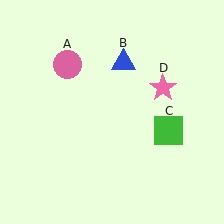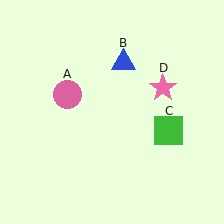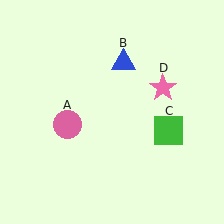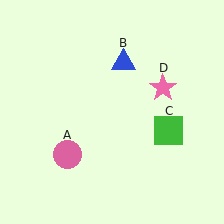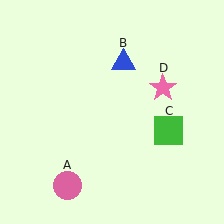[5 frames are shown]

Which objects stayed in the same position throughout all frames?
Blue triangle (object B) and green square (object C) and pink star (object D) remained stationary.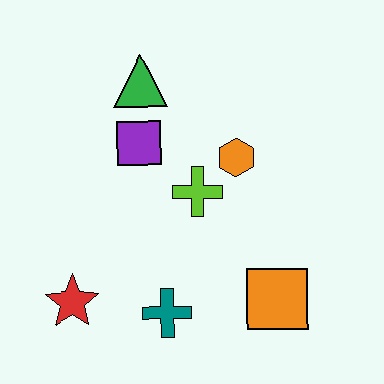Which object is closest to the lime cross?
The orange hexagon is closest to the lime cross.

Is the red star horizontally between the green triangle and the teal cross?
No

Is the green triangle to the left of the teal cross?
Yes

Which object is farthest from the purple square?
The orange square is farthest from the purple square.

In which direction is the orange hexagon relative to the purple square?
The orange hexagon is to the right of the purple square.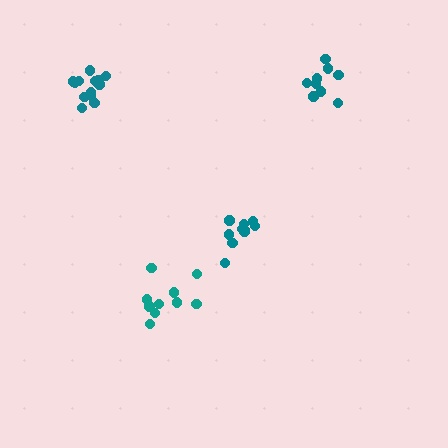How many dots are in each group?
Group 1: 10 dots, Group 2: 13 dots, Group 3: 10 dots, Group 4: 9 dots (42 total).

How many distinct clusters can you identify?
There are 4 distinct clusters.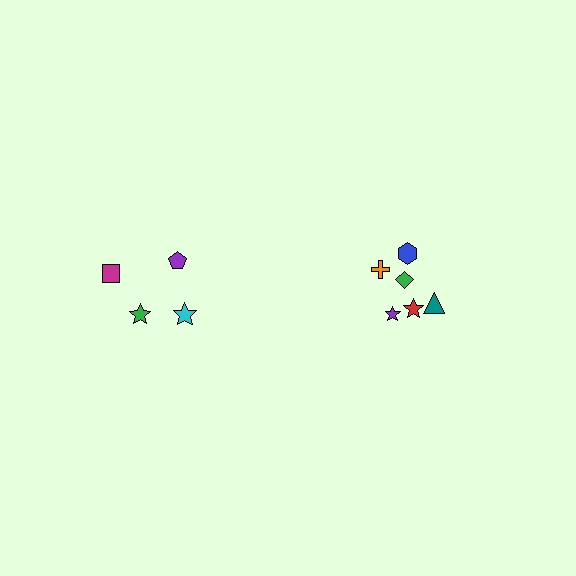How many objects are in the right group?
There are 6 objects.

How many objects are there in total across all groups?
There are 10 objects.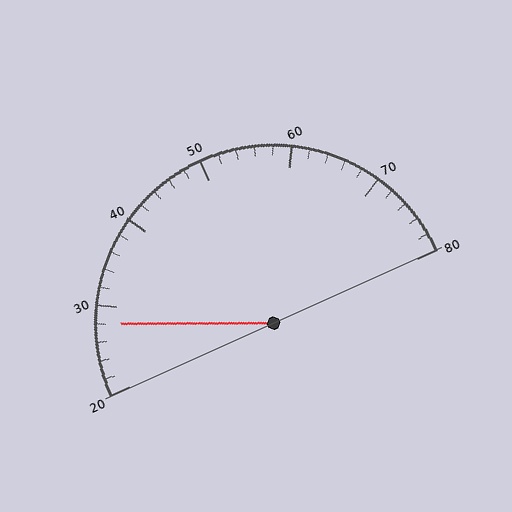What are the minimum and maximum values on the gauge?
The gauge ranges from 20 to 80.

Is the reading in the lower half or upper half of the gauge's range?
The reading is in the lower half of the range (20 to 80).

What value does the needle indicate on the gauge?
The needle indicates approximately 28.